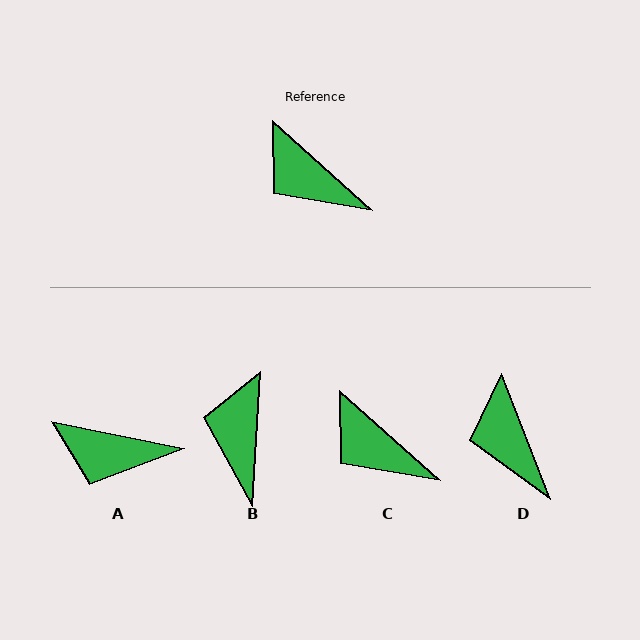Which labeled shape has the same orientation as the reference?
C.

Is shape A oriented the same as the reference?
No, it is off by about 31 degrees.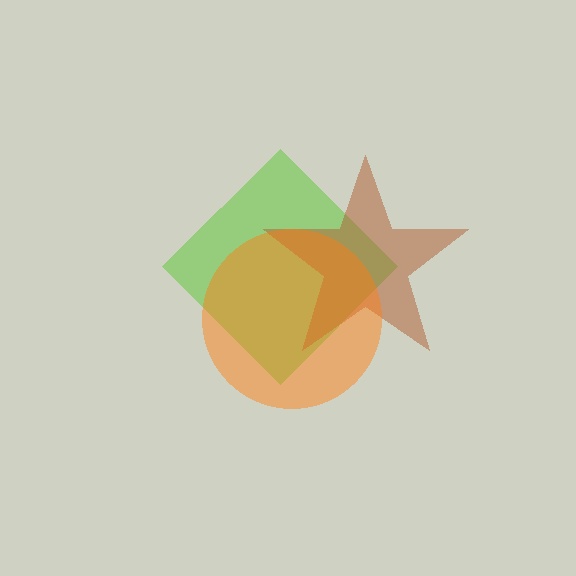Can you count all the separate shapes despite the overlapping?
Yes, there are 3 separate shapes.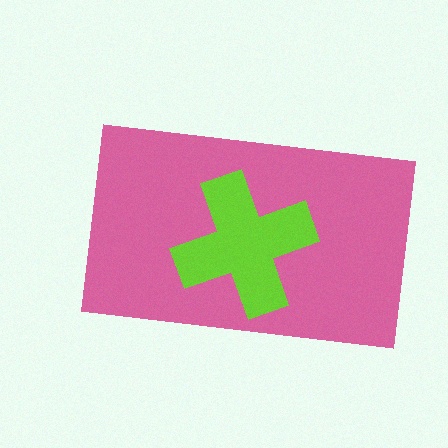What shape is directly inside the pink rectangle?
The lime cross.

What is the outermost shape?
The pink rectangle.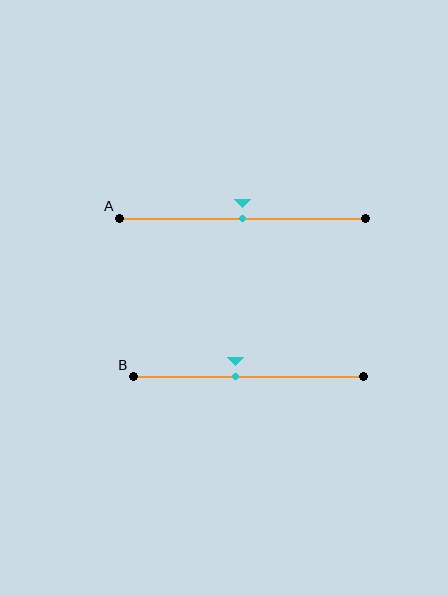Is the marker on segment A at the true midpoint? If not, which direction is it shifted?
Yes, the marker on segment A is at the true midpoint.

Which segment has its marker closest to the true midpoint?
Segment A has its marker closest to the true midpoint.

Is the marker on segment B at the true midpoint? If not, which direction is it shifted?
No, the marker on segment B is shifted to the left by about 6% of the segment length.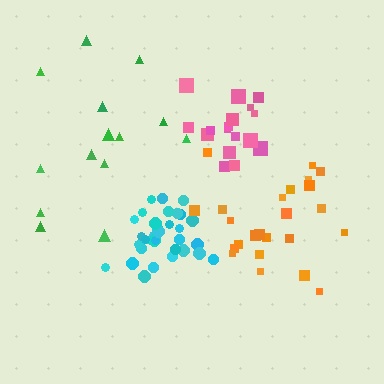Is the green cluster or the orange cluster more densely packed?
Orange.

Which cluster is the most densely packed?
Cyan.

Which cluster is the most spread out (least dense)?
Green.